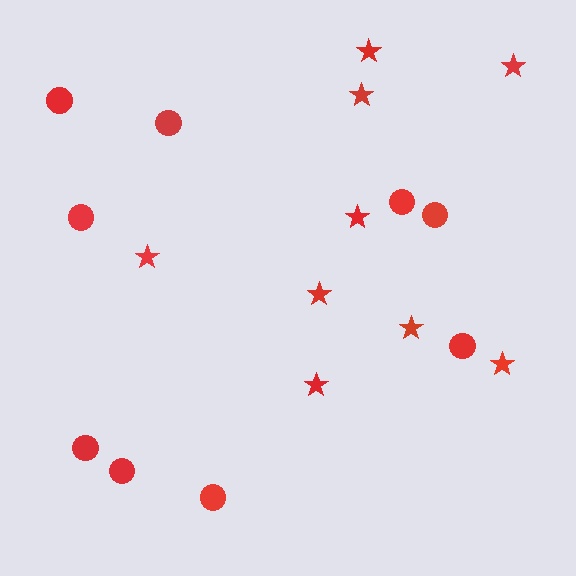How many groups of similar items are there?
There are 2 groups: one group of stars (9) and one group of circles (9).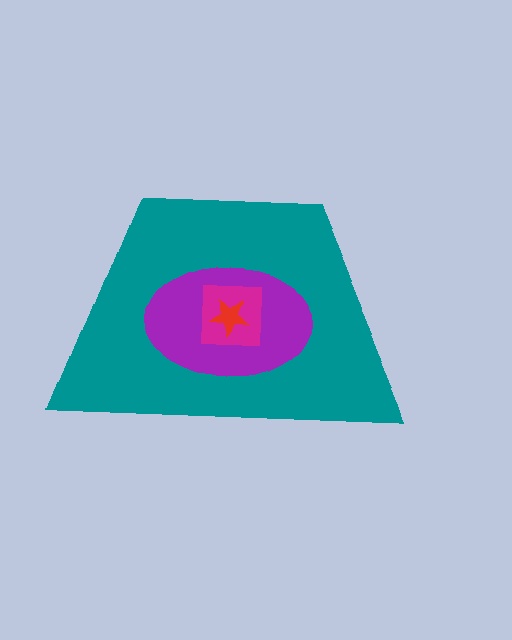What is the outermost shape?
The teal trapezoid.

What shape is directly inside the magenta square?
The red star.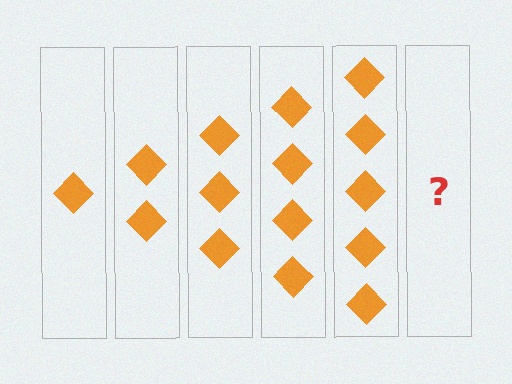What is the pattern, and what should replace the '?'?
The pattern is that each step adds one more diamond. The '?' should be 6 diamonds.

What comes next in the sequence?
The next element should be 6 diamonds.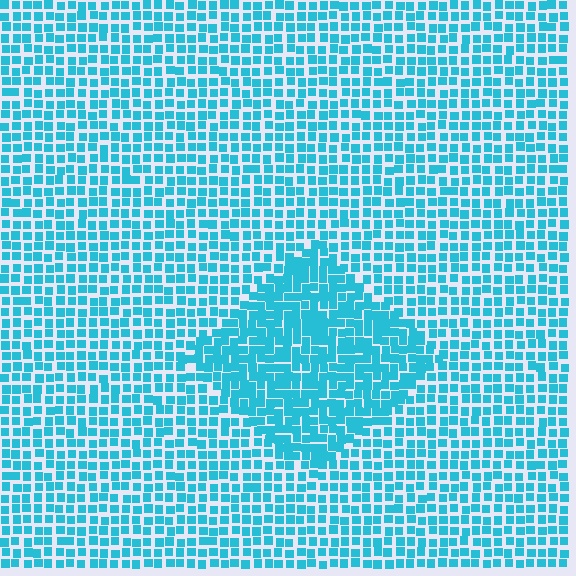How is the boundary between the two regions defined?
The boundary is defined by a change in element density (approximately 1.5x ratio). All elements are the same color, size, and shape.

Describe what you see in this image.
The image contains small cyan elements arranged at two different densities. A diamond-shaped region is visible where the elements are more densely packed than the surrounding area.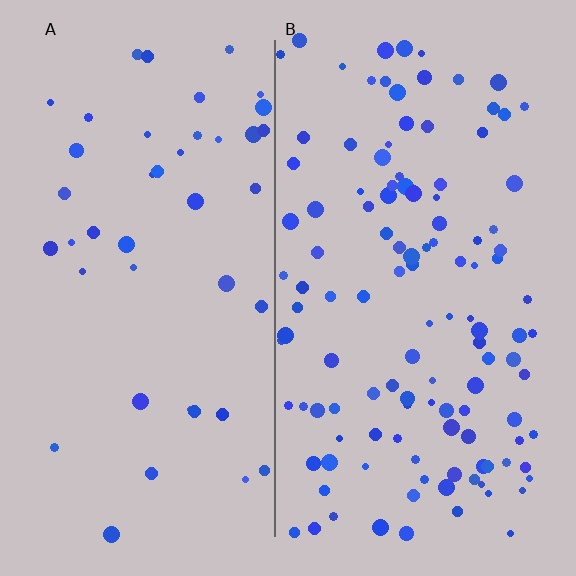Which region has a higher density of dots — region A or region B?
B (the right).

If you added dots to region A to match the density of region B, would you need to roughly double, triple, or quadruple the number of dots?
Approximately triple.